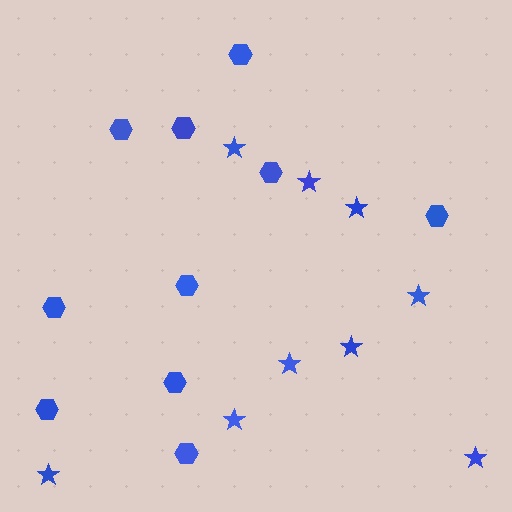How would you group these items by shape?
There are 2 groups: one group of hexagons (10) and one group of stars (9).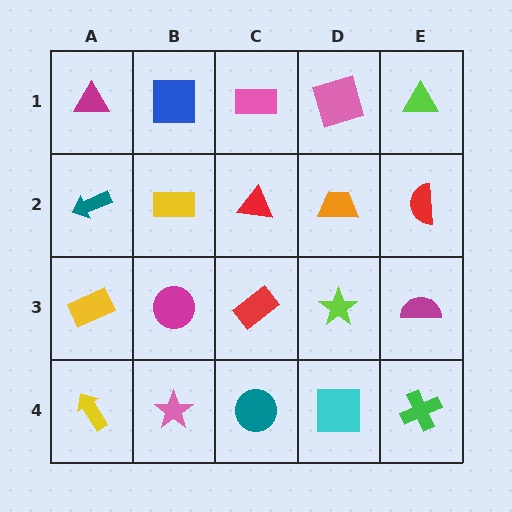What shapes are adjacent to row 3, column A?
A teal arrow (row 2, column A), a yellow arrow (row 4, column A), a magenta circle (row 3, column B).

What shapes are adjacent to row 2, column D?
A pink square (row 1, column D), a lime star (row 3, column D), a red triangle (row 2, column C), a red semicircle (row 2, column E).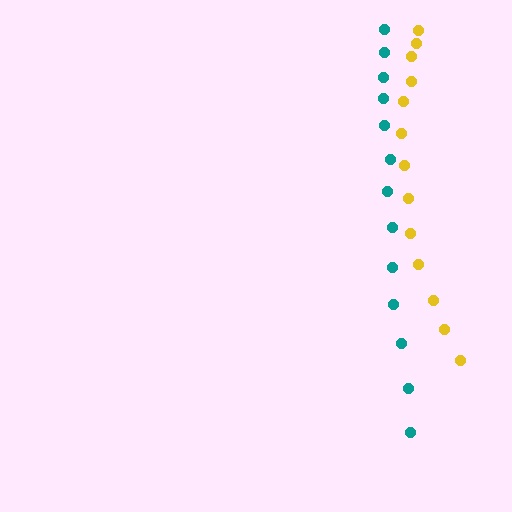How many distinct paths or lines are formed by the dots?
There are 2 distinct paths.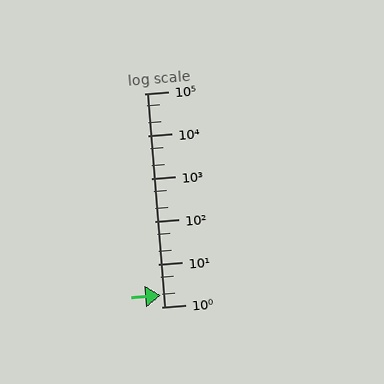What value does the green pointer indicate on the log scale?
The pointer indicates approximately 1.9.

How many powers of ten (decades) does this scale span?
The scale spans 5 decades, from 1 to 100000.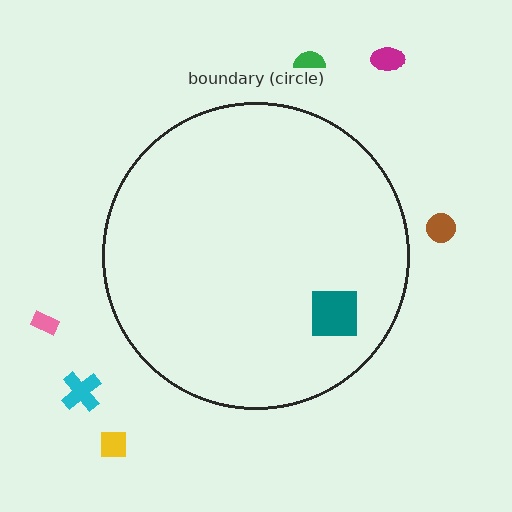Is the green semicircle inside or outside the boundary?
Outside.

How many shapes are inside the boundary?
1 inside, 6 outside.